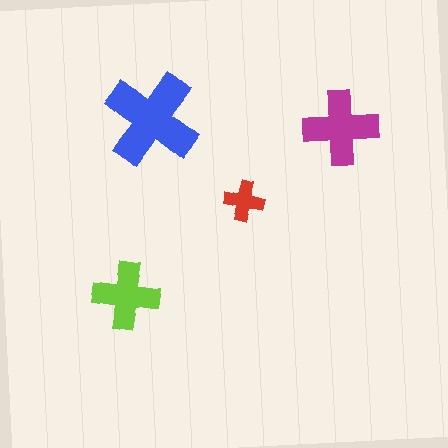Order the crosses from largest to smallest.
the blue one, the magenta one, the lime one, the red one.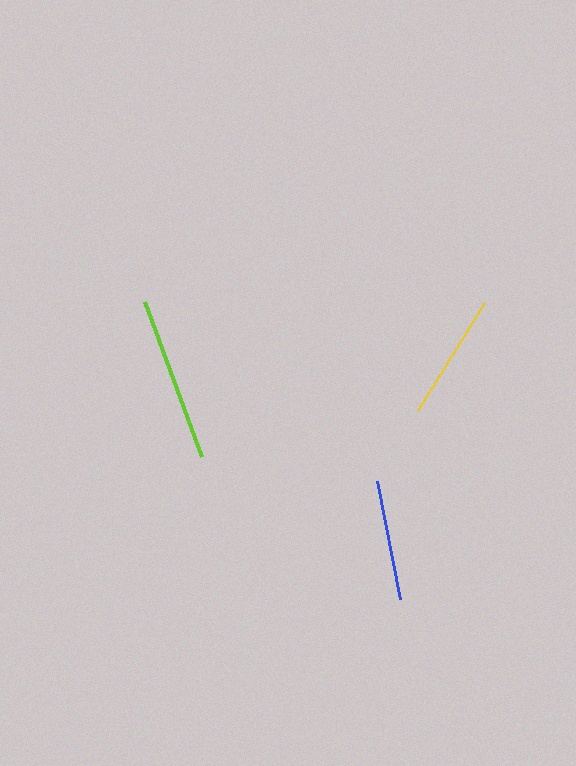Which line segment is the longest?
The lime line is the longest at approximately 166 pixels.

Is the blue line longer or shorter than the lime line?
The lime line is longer than the blue line.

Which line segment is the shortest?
The blue line is the shortest at approximately 119 pixels.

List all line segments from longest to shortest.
From longest to shortest: lime, yellow, blue.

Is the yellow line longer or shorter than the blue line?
The yellow line is longer than the blue line.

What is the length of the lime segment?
The lime segment is approximately 166 pixels long.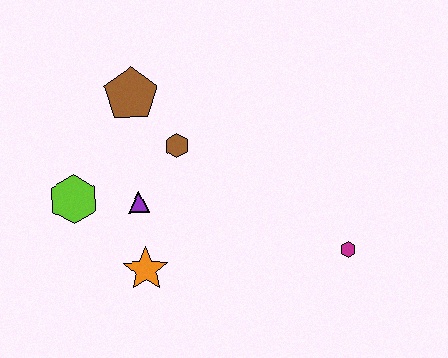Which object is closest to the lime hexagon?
The purple triangle is closest to the lime hexagon.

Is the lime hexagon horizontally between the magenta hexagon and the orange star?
No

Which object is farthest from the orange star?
The magenta hexagon is farthest from the orange star.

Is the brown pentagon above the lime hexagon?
Yes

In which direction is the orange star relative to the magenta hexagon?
The orange star is to the left of the magenta hexagon.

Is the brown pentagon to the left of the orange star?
Yes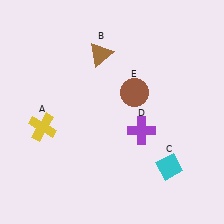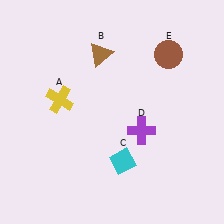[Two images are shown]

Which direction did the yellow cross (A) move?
The yellow cross (A) moved up.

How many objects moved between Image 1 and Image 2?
3 objects moved between the two images.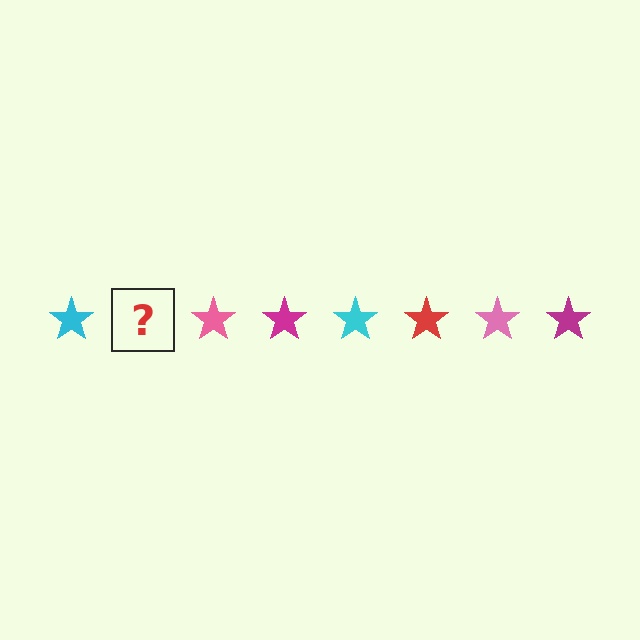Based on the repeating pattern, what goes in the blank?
The blank should be a red star.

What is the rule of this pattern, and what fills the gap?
The rule is that the pattern cycles through cyan, red, pink, magenta stars. The gap should be filled with a red star.